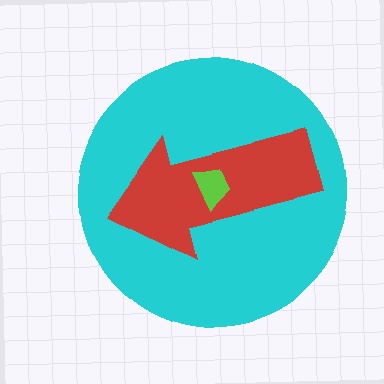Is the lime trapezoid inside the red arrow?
Yes.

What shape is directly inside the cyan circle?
The red arrow.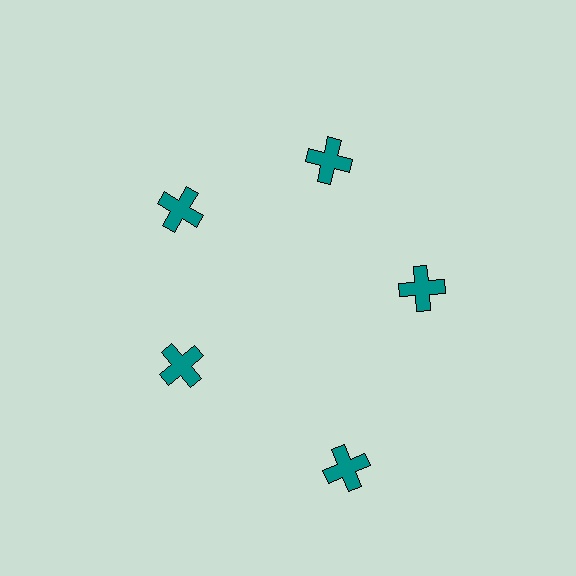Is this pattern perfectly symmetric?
No. The 5 teal crosses are arranged in a ring, but one element near the 5 o'clock position is pushed outward from the center, breaking the 5-fold rotational symmetry.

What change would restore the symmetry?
The symmetry would be restored by moving it inward, back onto the ring so that all 5 crosses sit at equal angles and equal distance from the center.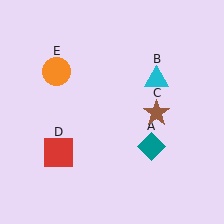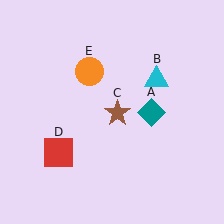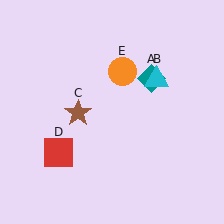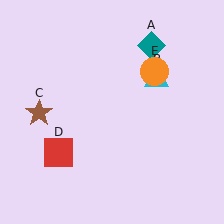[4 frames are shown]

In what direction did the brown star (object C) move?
The brown star (object C) moved left.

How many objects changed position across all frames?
3 objects changed position: teal diamond (object A), brown star (object C), orange circle (object E).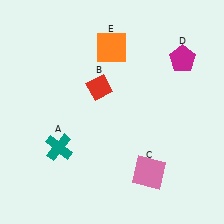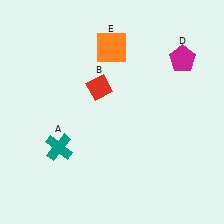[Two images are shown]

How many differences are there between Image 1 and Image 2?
There is 1 difference between the two images.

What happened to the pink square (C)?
The pink square (C) was removed in Image 2. It was in the bottom-right area of Image 1.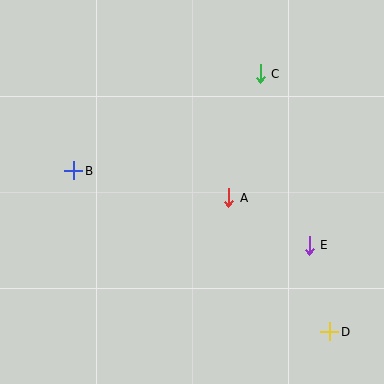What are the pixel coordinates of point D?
Point D is at (330, 332).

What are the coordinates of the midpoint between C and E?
The midpoint between C and E is at (285, 160).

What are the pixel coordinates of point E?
Point E is at (309, 245).